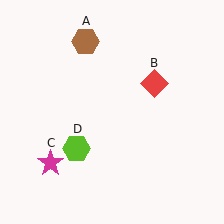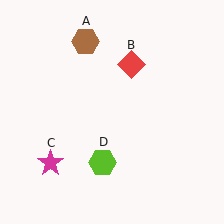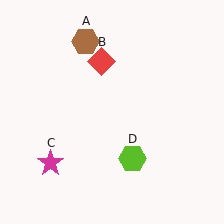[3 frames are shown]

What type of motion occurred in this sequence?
The red diamond (object B), lime hexagon (object D) rotated counterclockwise around the center of the scene.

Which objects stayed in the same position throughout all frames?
Brown hexagon (object A) and magenta star (object C) remained stationary.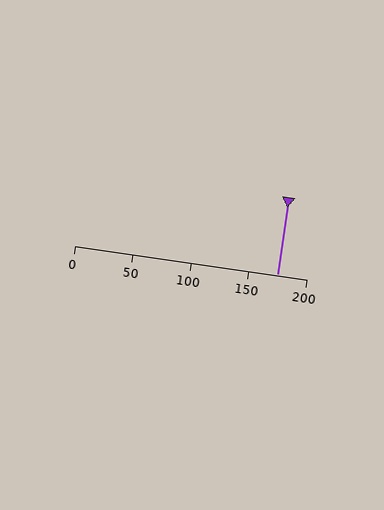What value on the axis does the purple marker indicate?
The marker indicates approximately 175.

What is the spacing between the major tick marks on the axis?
The major ticks are spaced 50 apart.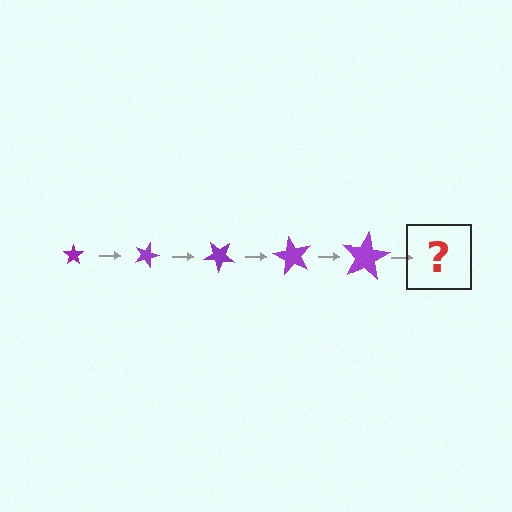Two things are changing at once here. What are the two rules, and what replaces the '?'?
The two rules are that the star grows larger each step and it rotates 20 degrees each step. The '?' should be a star, larger than the previous one and rotated 100 degrees from the start.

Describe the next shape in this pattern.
It should be a star, larger than the previous one and rotated 100 degrees from the start.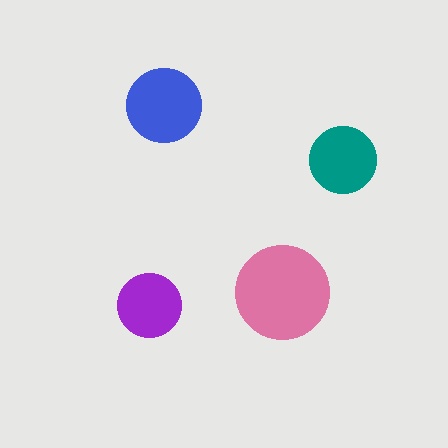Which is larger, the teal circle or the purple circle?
The teal one.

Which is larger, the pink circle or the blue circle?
The pink one.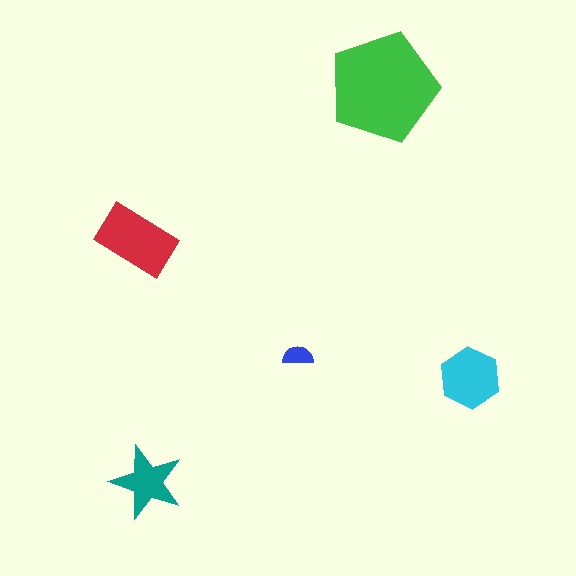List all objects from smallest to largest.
The blue semicircle, the teal star, the cyan hexagon, the red rectangle, the green pentagon.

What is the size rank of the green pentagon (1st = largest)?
1st.